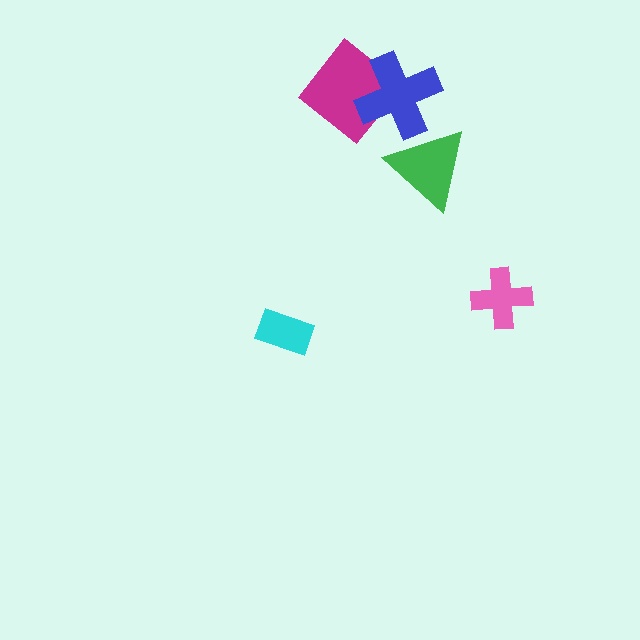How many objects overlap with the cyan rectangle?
0 objects overlap with the cyan rectangle.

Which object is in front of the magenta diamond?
The blue cross is in front of the magenta diamond.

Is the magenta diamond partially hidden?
Yes, it is partially covered by another shape.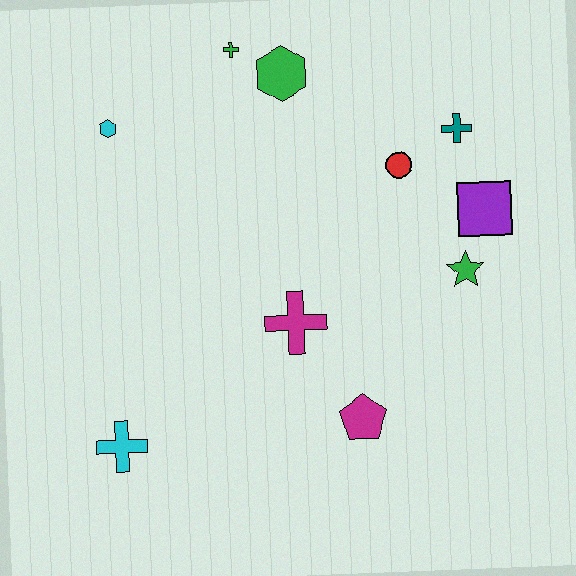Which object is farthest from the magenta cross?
The green cross is farthest from the magenta cross.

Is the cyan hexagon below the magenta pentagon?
No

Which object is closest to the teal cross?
The red circle is closest to the teal cross.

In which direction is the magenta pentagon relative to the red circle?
The magenta pentagon is below the red circle.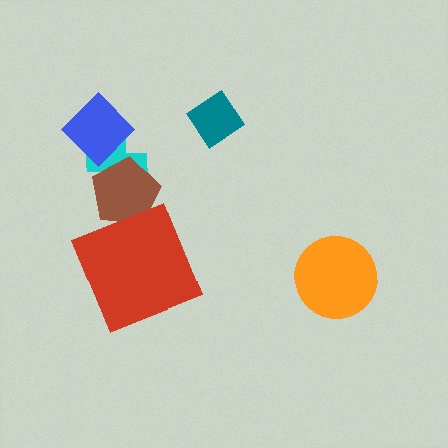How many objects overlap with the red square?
1 object overlaps with the red square.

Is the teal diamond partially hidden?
No, no other shape covers it.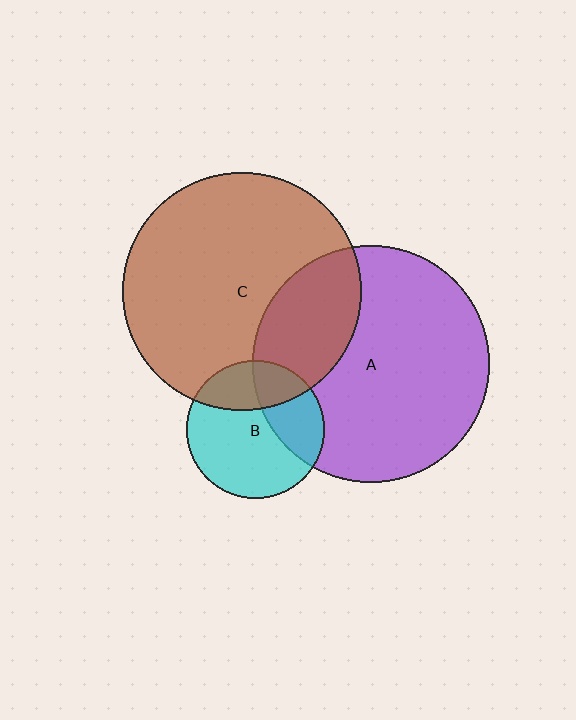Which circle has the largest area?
Circle C (brown).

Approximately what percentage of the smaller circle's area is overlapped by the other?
Approximately 25%.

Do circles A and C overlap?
Yes.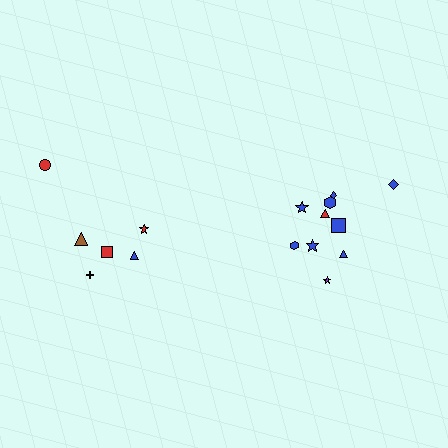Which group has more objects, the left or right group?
The right group.